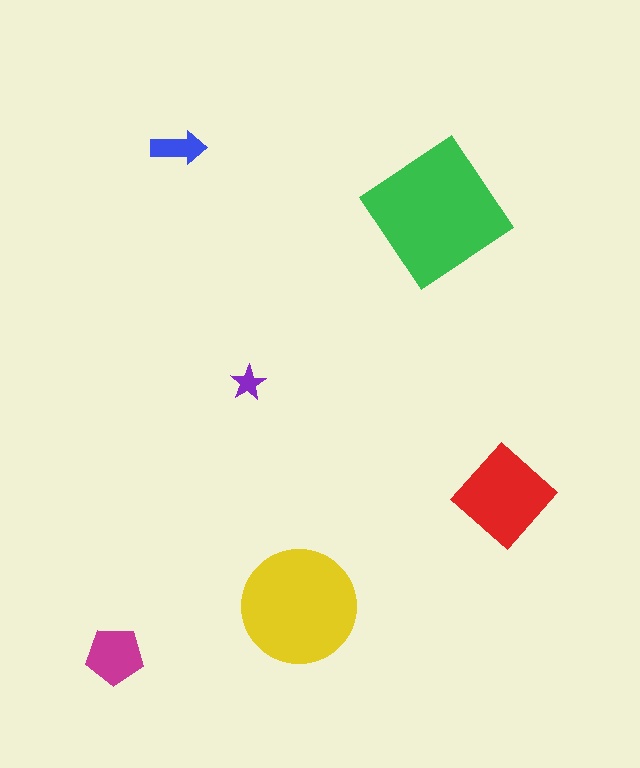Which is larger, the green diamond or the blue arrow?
The green diamond.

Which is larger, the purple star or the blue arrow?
The blue arrow.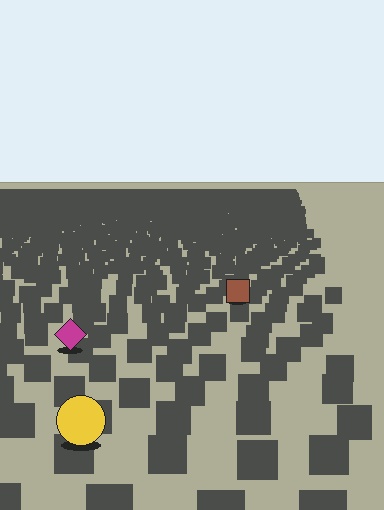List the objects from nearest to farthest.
From nearest to farthest: the yellow circle, the magenta diamond, the brown square.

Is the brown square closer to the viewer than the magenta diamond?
No. The magenta diamond is closer — you can tell from the texture gradient: the ground texture is coarser near it.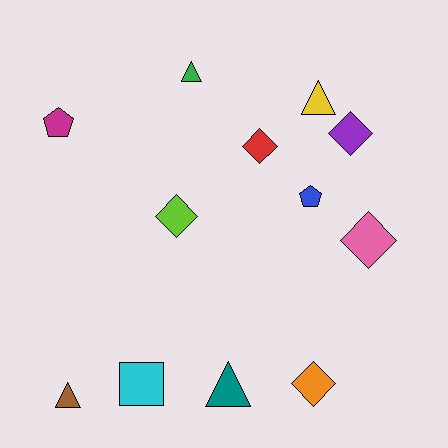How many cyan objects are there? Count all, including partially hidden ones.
There is 1 cyan object.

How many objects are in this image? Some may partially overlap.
There are 12 objects.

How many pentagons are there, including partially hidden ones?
There are 2 pentagons.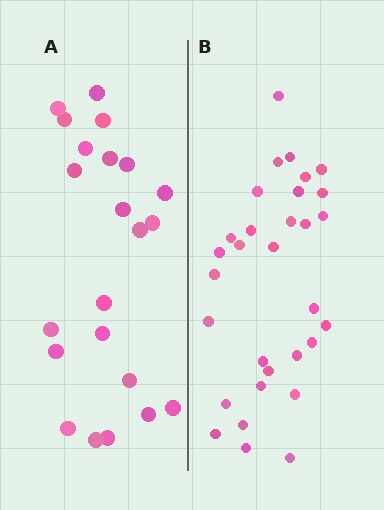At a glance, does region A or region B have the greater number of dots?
Region B (the right region) has more dots.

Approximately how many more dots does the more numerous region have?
Region B has roughly 8 or so more dots than region A.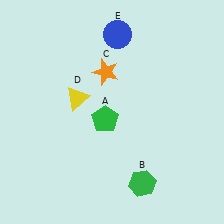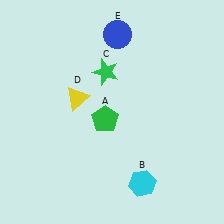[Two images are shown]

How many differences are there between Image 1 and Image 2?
There are 2 differences between the two images.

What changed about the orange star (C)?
In Image 1, C is orange. In Image 2, it changed to green.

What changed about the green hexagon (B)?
In Image 1, B is green. In Image 2, it changed to cyan.